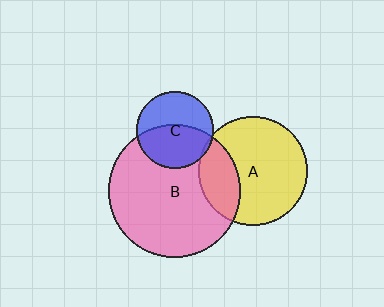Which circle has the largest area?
Circle B (pink).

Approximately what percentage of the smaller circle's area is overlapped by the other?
Approximately 50%.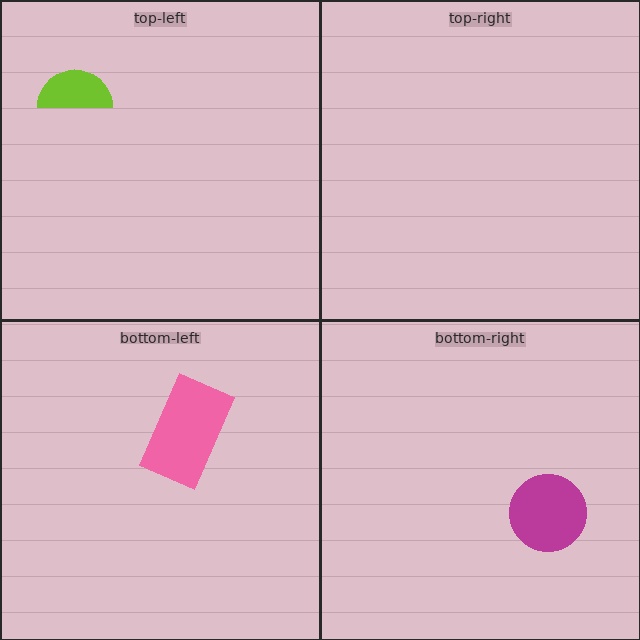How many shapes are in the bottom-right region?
1.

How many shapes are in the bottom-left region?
1.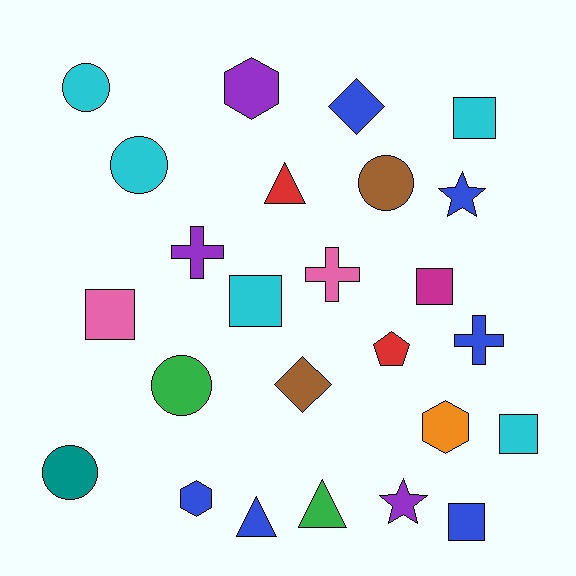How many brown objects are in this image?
There are 2 brown objects.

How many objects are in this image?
There are 25 objects.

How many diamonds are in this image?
There are 2 diamonds.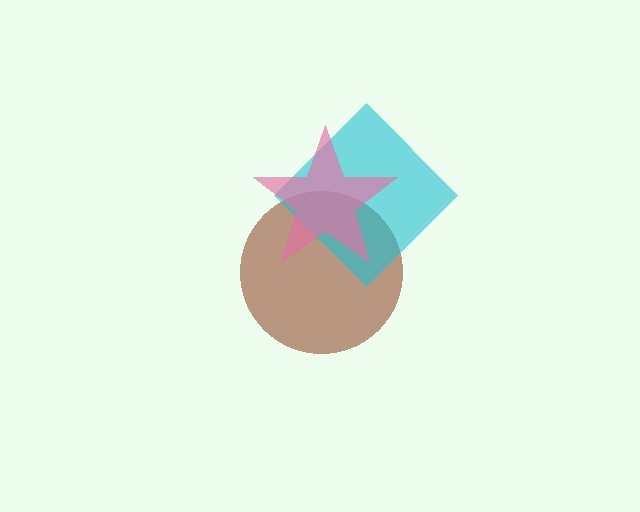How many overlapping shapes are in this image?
There are 3 overlapping shapes in the image.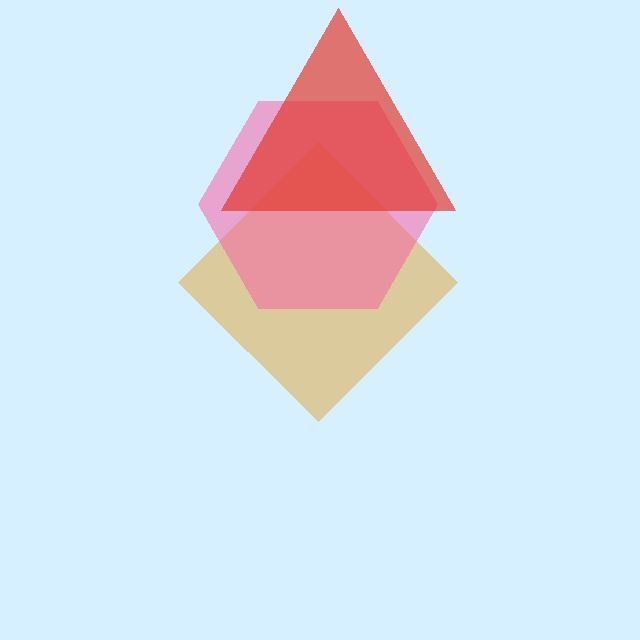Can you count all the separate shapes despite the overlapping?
Yes, there are 3 separate shapes.